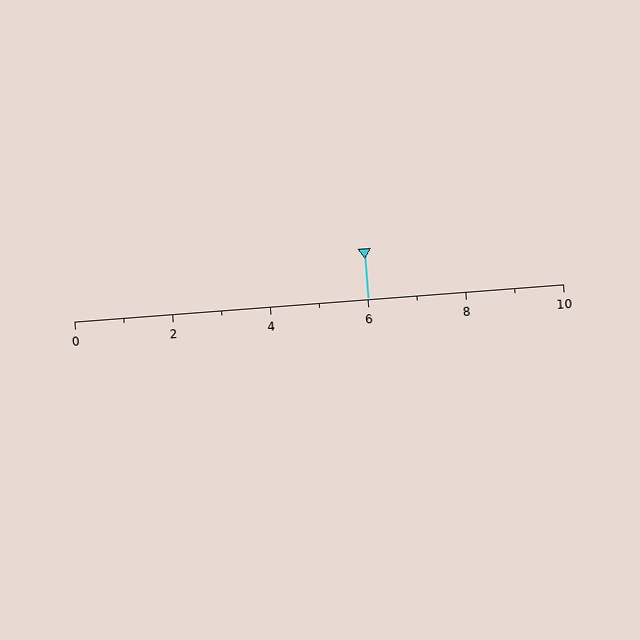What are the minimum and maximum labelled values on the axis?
The axis runs from 0 to 10.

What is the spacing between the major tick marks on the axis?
The major ticks are spaced 2 apart.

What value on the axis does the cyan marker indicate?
The marker indicates approximately 6.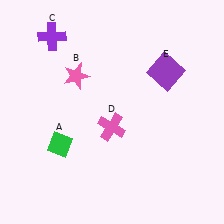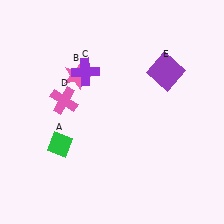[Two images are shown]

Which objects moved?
The objects that moved are: the purple cross (C), the pink cross (D).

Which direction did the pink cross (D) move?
The pink cross (D) moved left.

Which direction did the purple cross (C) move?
The purple cross (C) moved down.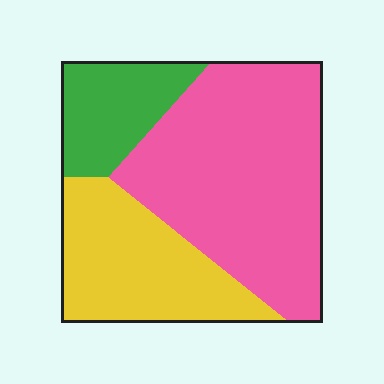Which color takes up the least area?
Green, at roughly 15%.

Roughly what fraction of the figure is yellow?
Yellow takes up about one third (1/3) of the figure.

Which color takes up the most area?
Pink, at roughly 55%.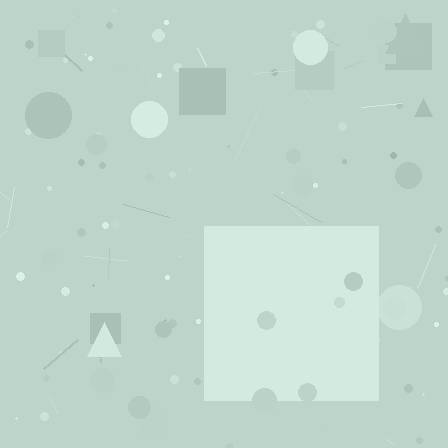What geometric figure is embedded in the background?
A square is embedded in the background.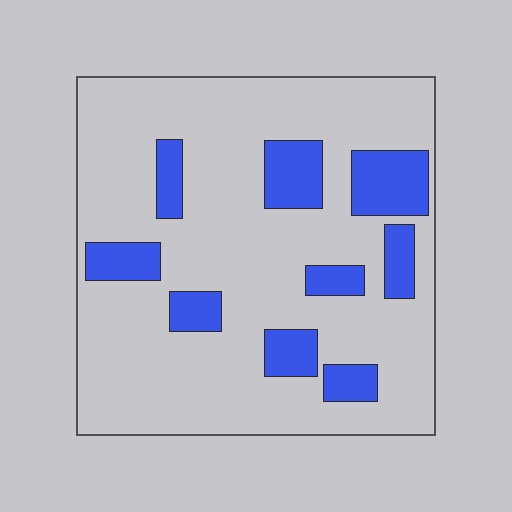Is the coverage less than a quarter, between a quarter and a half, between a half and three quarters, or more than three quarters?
Less than a quarter.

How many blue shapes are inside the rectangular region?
9.